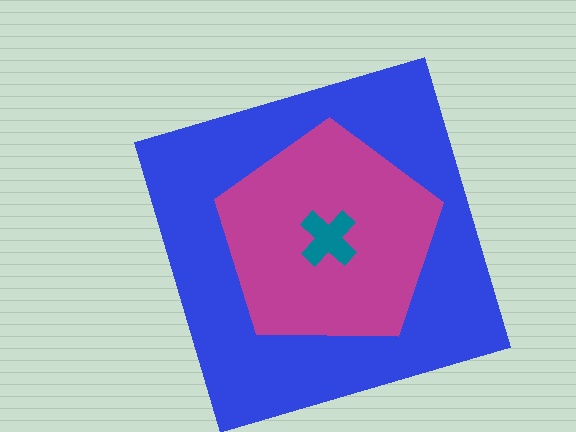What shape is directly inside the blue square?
The magenta pentagon.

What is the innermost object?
The teal cross.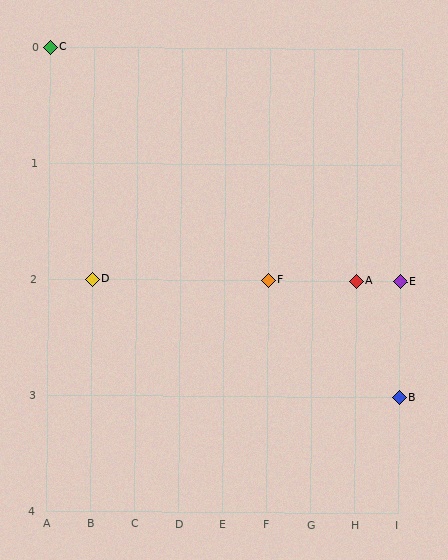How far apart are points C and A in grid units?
Points C and A are 7 columns and 2 rows apart (about 7.3 grid units diagonally).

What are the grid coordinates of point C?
Point C is at grid coordinates (A, 0).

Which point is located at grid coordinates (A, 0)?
Point C is at (A, 0).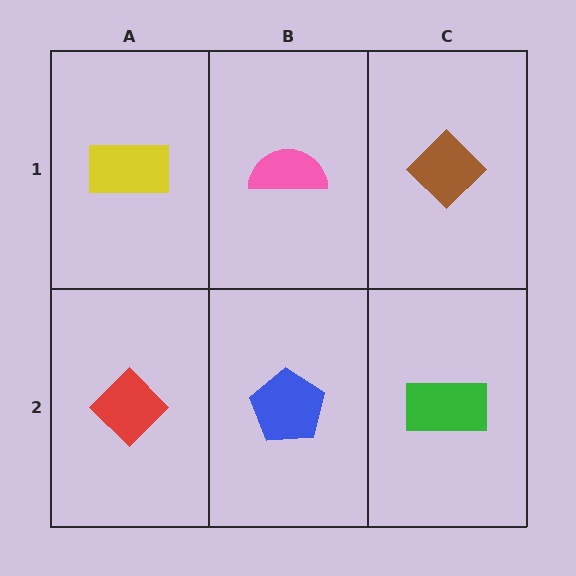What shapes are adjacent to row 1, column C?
A green rectangle (row 2, column C), a pink semicircle (row 1, column B).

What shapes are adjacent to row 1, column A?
A red diamond (row 2, column A), a pink semicircle (row 1, column B).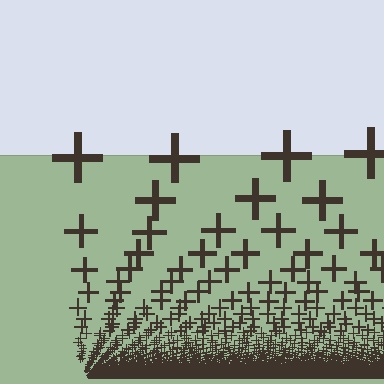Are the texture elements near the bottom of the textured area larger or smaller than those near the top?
Smaller. The gradient is inverted — elements near the bottom are smaller and denser.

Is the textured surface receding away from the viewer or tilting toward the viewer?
The surface appears to tilt toward the viewer. Texture elements get larger and sparser toward the top.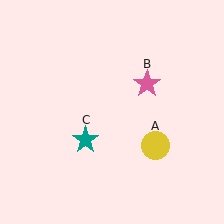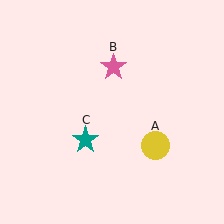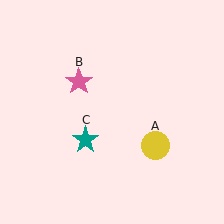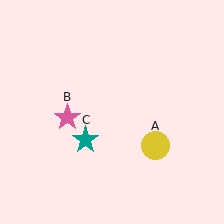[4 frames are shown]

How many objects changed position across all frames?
1 object changed position: pink star (object B).